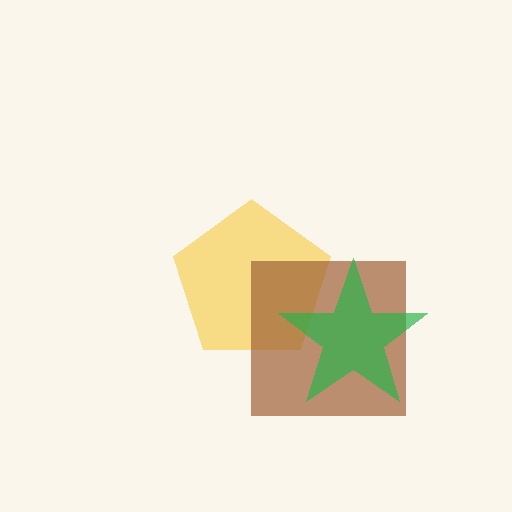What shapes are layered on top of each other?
The layered shapes are: a yellow pentagon, a brown square, a green star.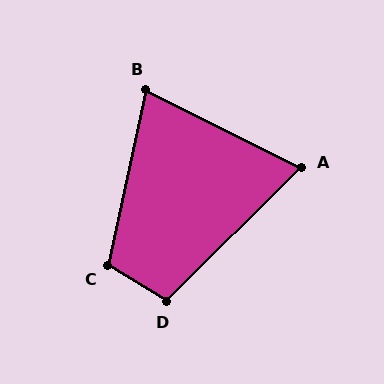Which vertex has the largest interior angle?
C, at approximately 109 degrees.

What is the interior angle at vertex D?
Approximately 104 degrees (obtuse).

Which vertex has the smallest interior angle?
A, at approximately 71 degrees.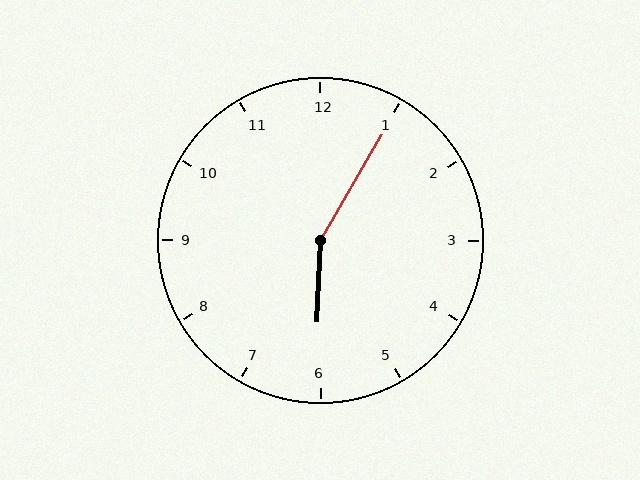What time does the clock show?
6:05.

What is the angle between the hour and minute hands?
Approximately 152 degrees.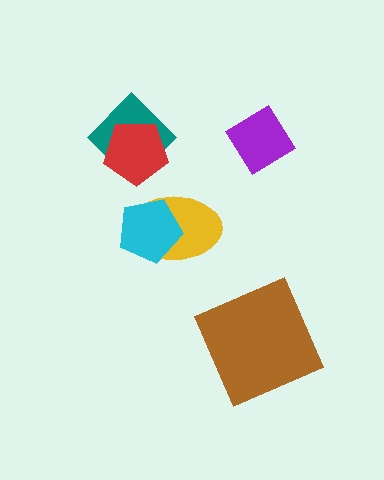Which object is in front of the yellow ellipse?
The cyan pentagon is in front of the yellow ellipse.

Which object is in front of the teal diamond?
The red pentagon is in front of the teal diamond.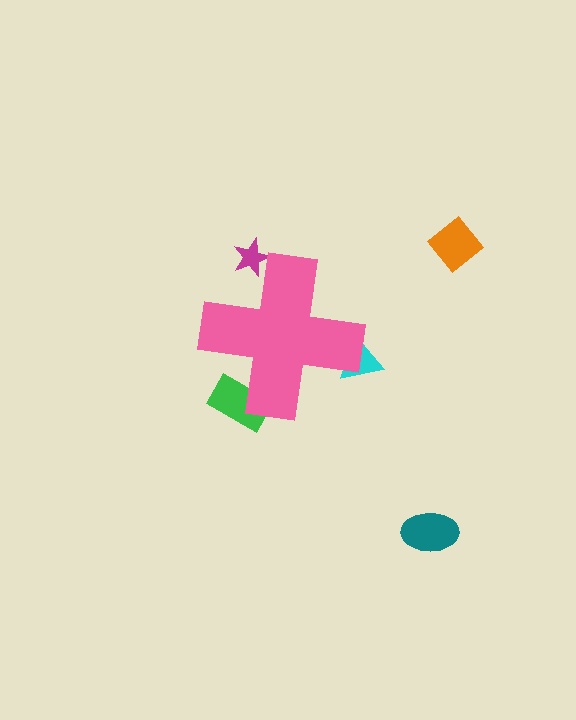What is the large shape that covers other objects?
A pink cross.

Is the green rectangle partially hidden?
Yes, the green rectangle is partially hidden behind the pink cross.